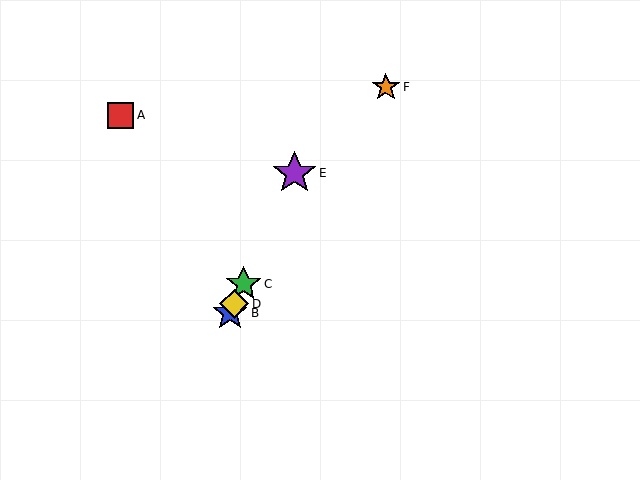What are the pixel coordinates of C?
Object C is at (244, 284).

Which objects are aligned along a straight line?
Objects B, C, D, E are aligned along a straight line.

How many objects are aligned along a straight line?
4 objects (B, C, D, E) are aligned along a straight line.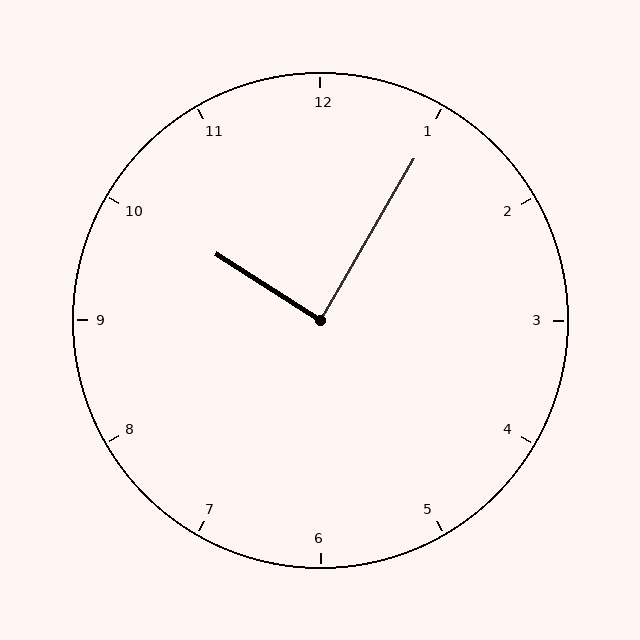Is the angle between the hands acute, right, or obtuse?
It is right.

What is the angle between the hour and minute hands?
Approximately 88 degrees.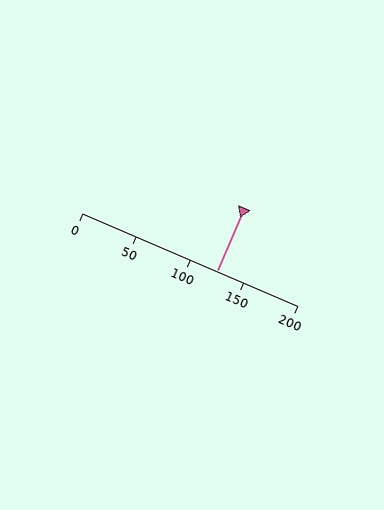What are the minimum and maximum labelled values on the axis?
The axis runs from 0 to 200.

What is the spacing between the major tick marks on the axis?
The major ticks are spaced 50 apart.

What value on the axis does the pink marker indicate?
The marker indicates approximately 125.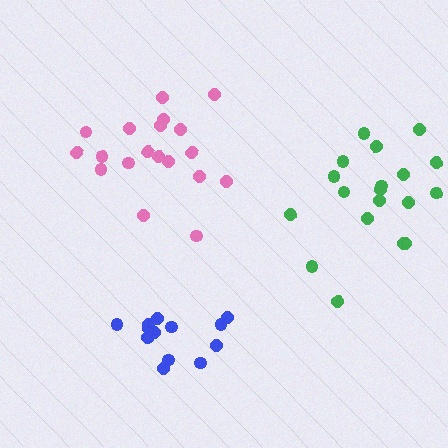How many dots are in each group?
Group 1: 19 dots, Group 2: 13 dots, Group 3: 19 dots (51 total).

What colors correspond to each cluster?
The clusters are colored: pink, blue, green.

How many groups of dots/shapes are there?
There are 3 groups.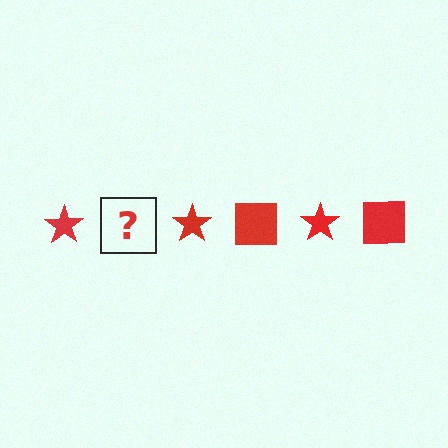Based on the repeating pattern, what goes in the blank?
The blank should be a red square.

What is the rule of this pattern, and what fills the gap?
The rule is that the pattern cycles through star, square shapes in red. The gap should be filled with a red square.